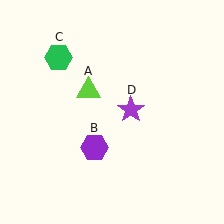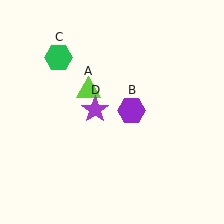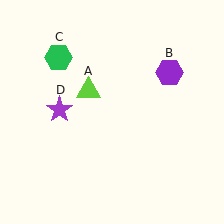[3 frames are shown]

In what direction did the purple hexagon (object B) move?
The purple hexagon (object B) moved up and to the right.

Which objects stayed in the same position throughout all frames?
Lime triangle (object A) and green hexagon (object C) remained stationary.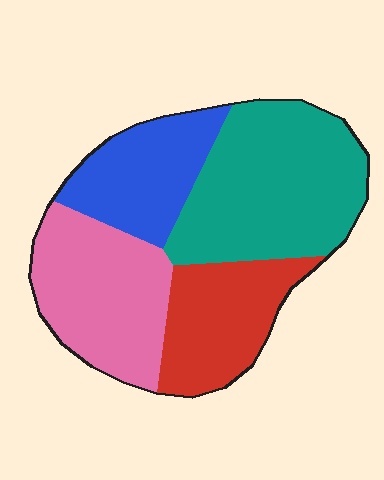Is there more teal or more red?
Teal.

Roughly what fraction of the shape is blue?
Blue takes up between a sixth and a third of the shape.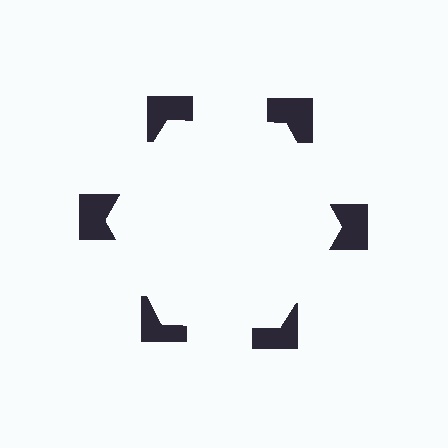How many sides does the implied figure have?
6 sides.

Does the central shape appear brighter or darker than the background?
It typically appears slightly brighter than the background, even though no actual brightness change is drawn.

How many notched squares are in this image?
There are 6 — one at each vertex of the illusory hexagon.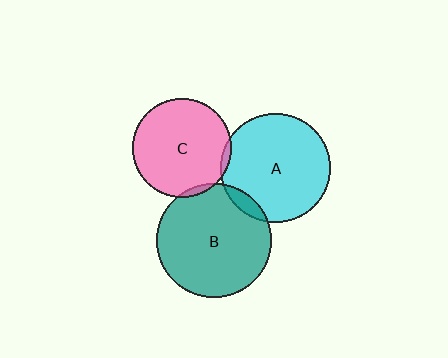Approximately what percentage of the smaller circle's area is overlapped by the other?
Approximately 5%.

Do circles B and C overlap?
Yes.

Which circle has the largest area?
Circle B (teal).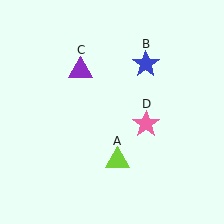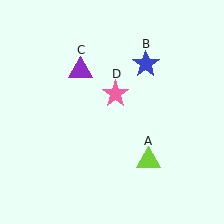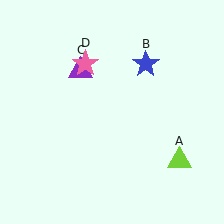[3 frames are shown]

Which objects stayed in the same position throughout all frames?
Blue star (object B) and purple triangle (object C) remained stationary.